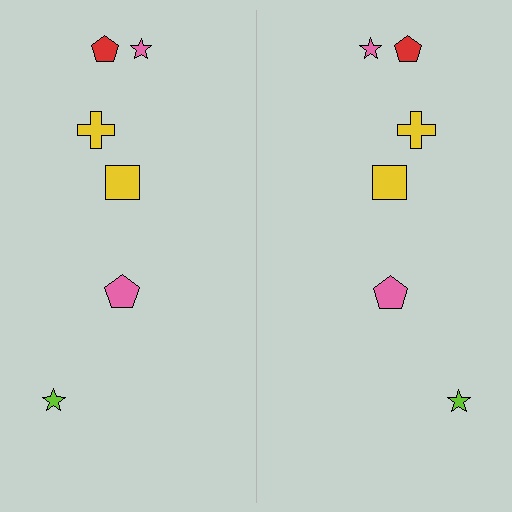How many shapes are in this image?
There are 12 shapes in this image.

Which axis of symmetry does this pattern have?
The pattern has a vertical axis of symmetry running through the center of the image.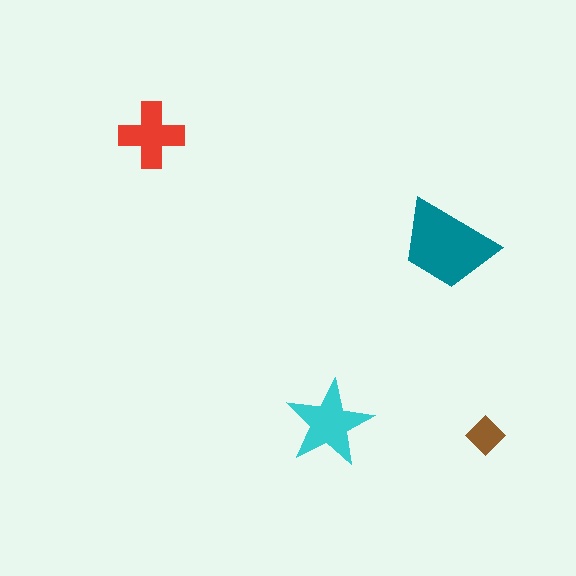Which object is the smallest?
The brown diamond.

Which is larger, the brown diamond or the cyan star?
The cyan star.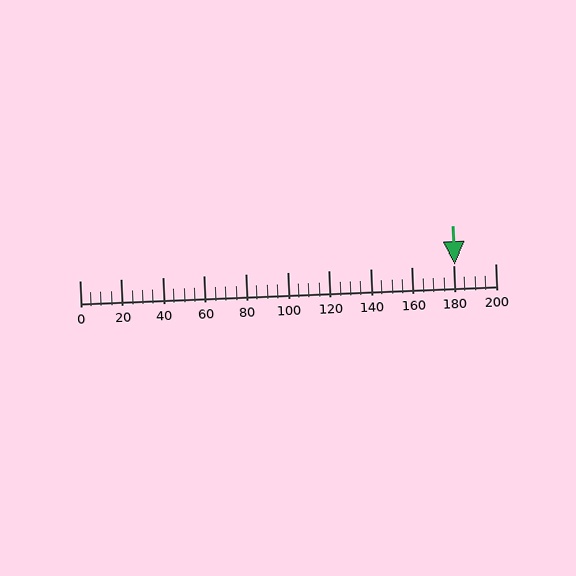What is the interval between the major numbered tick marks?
The major tick marks are spaced 20 units apart.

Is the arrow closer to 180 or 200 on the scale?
The arrow is closer to 180.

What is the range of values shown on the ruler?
The ruler shows values from 0 to 200.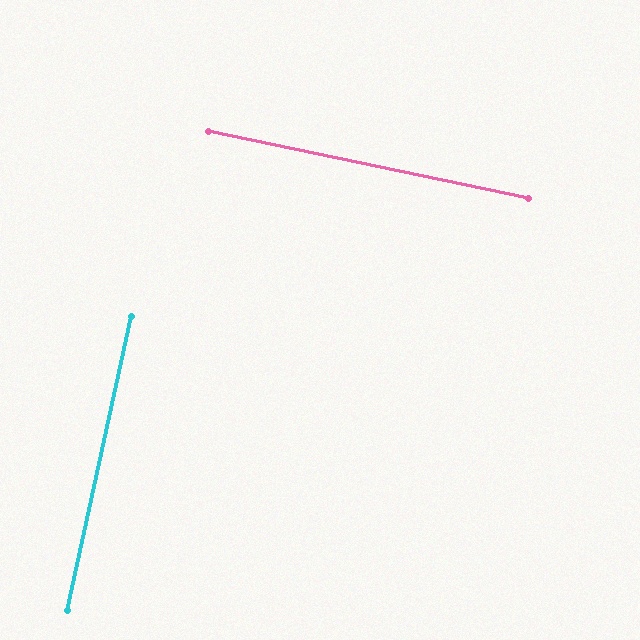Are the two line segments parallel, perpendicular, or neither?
Perpendicular — they meet at approximately 89°.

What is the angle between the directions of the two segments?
Approximately 89 degrees.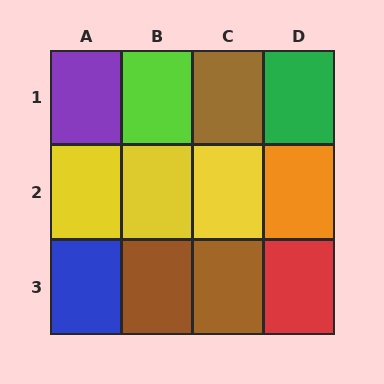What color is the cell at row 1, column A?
Purple.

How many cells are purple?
1 cell is purple.